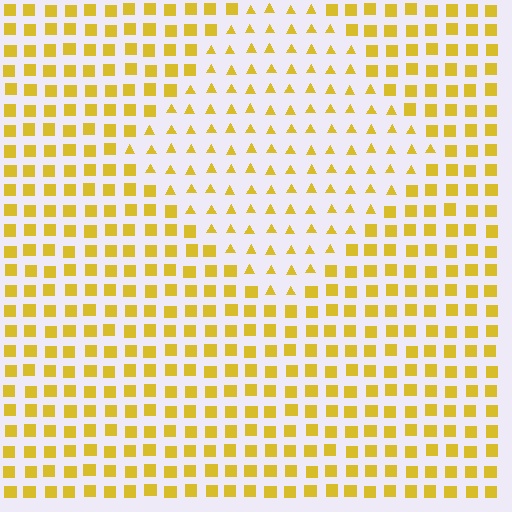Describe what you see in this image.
The image is filled with small yellow elements arranged in a uniform grid. A diamond-shaped region contains triangles, while the surrounding area contains squares. The boundary is defined purely by the change in element shape.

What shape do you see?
I see a diamond.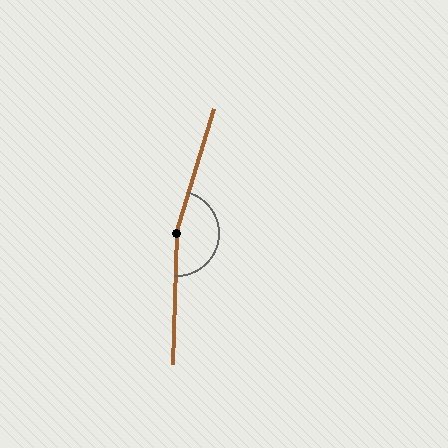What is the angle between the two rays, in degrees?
Approximately 165 degrees.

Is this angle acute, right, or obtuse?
It is obtuse.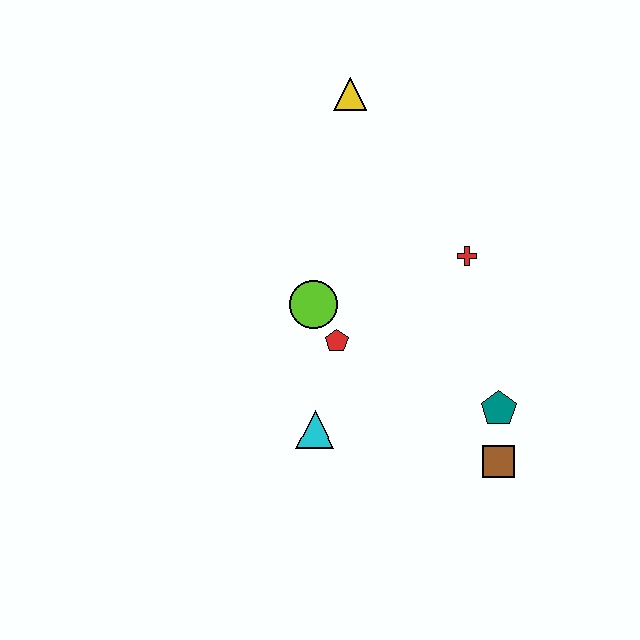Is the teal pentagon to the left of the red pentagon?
No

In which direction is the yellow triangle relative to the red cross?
The yellow triangle is above the red cross.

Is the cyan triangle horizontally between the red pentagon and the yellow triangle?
No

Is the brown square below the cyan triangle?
Yes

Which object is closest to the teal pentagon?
The brown square is closest to the teal pentagon.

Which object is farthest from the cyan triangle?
The yellow triangle is farthest from the cyan triangle.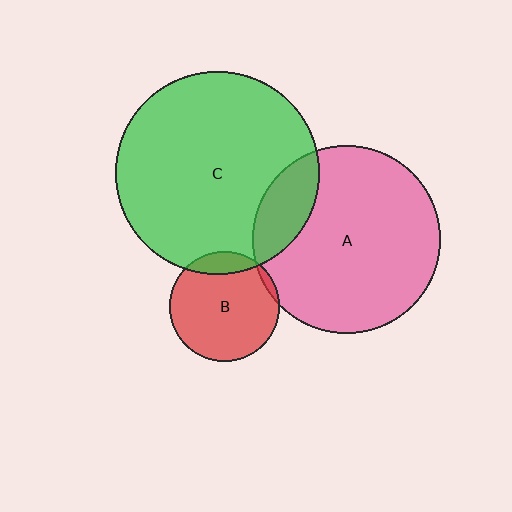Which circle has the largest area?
Circle C (green).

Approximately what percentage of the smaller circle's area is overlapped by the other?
Approximately 15%.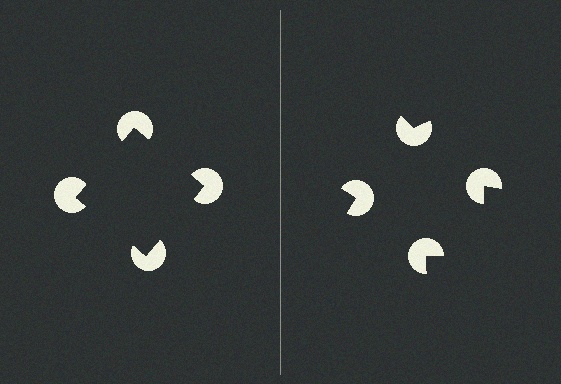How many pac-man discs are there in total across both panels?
8 — 4 on each side.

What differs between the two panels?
The pac-man discs are positioned identically on both sides; only the wedge orientations differ. On the left they align to a square; on the right they are misaligned.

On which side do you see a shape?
An illusory square appears on the left side. On the right side the wedge cuts are rotated, so no coherent shape forms.